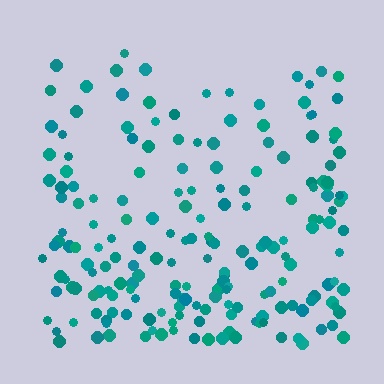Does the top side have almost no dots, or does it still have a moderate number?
Still a moderate number, just noticeably fewer than the bottom.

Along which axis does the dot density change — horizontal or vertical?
Vertical.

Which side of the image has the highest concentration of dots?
The bottom.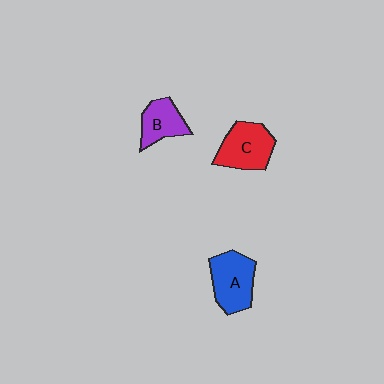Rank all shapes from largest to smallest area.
From largest to smallest: A (blue), C (red), B (purple).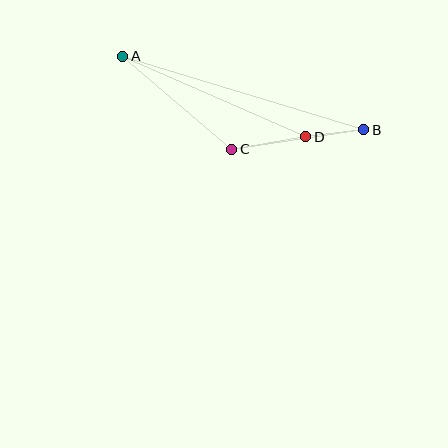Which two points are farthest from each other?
Points A and B are farthest from each other.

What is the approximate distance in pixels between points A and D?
The distance between A and D is approximately 200 pixels.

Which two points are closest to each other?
Points B and D are closest to each other.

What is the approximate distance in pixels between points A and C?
The distance between A and C is approximately 143 pixels.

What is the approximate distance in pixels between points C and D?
The distance between C and D is approximately 75 pixels.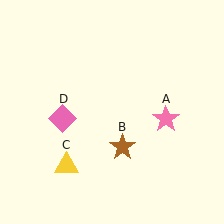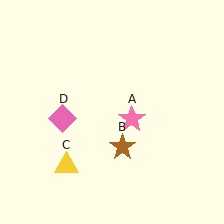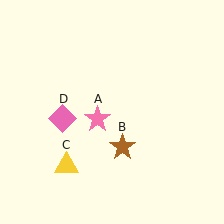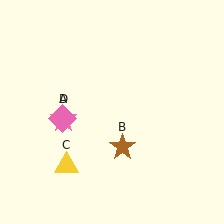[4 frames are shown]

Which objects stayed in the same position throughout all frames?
Brown star (object B) and yellow triangle (object C) and pink diamond (object D) remained stationary.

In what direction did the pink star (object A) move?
The pink star (object A) moved left.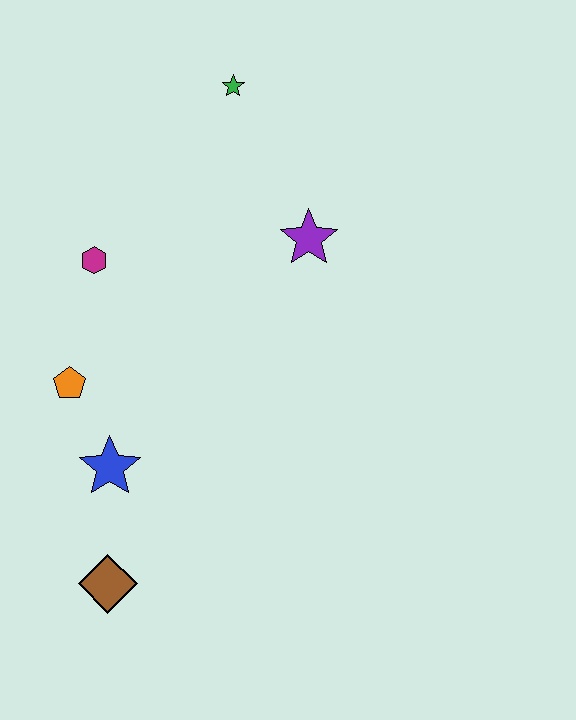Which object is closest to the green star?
The purple star is closest to the green star.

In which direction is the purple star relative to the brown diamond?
The purple star is above the brown diamond.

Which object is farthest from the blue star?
The green star is farthest from the blue star.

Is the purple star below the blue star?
No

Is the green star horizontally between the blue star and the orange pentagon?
No